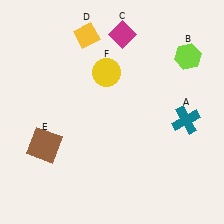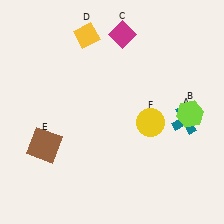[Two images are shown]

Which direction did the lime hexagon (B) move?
The lime hexagon (B) moved down.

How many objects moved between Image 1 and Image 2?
2 objects moved between the two images.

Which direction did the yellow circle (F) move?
The yellow circle (F) moved down.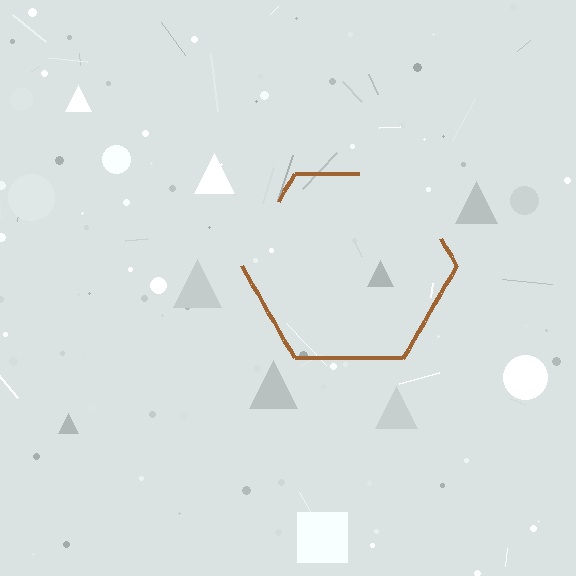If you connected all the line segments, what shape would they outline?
They would outline a hexagon.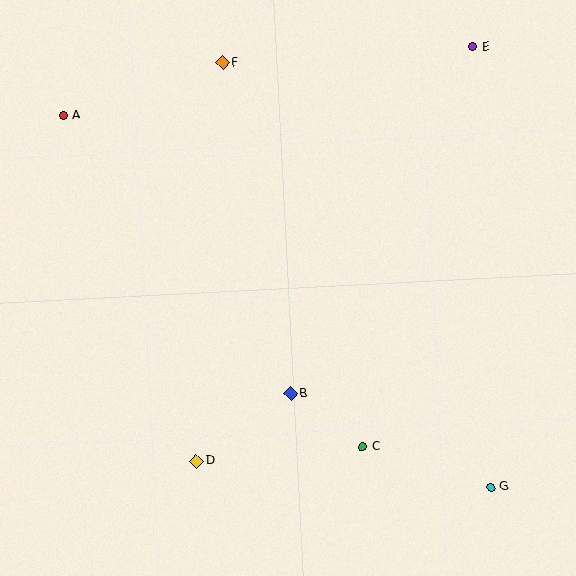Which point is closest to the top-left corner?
Point A is closest to the top-left corner.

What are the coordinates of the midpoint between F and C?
The midpoint between F and C is at (293, 255).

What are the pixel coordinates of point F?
Point F is at (223, 63).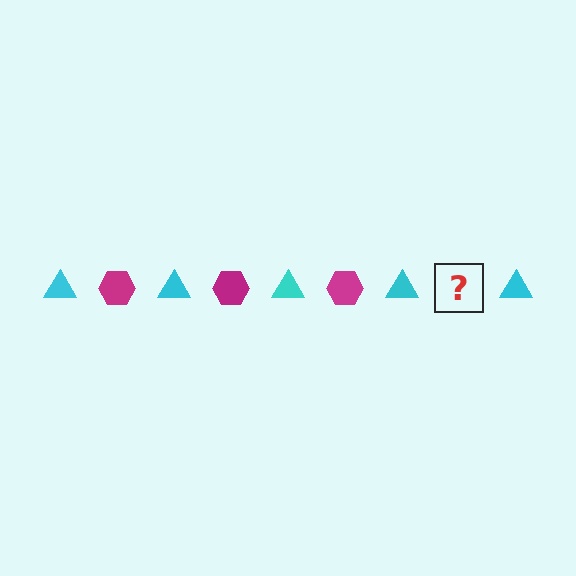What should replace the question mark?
The question mark should be replaced with a magenta hexagon.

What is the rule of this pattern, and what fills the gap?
The rule is that the pattern alternates between cyan triangle and magenta hexagon. The gap should be filled with a magenta hexagon.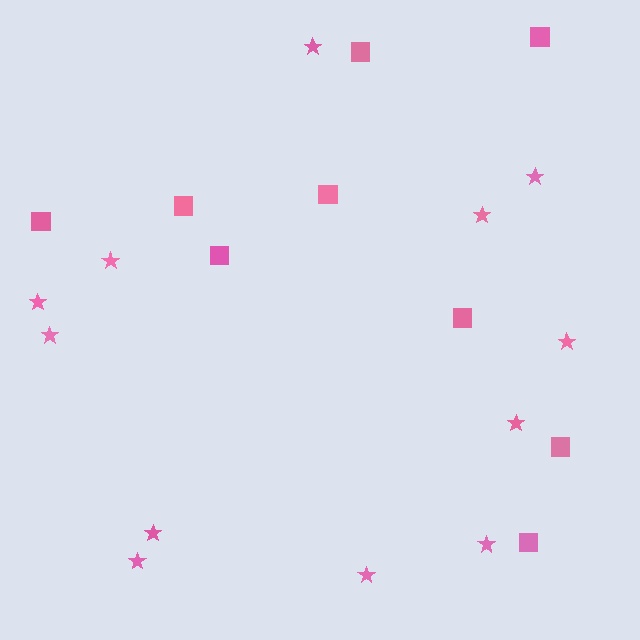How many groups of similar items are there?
There are 2 groups: one group of squares (9) and one group of stars (12).